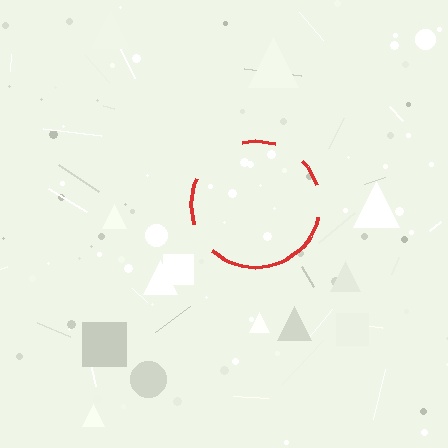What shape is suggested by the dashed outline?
The dashed outline suggests a circle.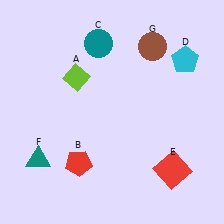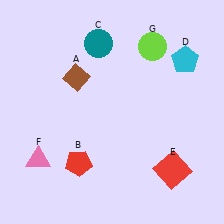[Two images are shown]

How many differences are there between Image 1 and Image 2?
There are 3 differences between the two images.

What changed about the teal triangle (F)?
In Image 1, F is teal. In Image 2, it changed to pink.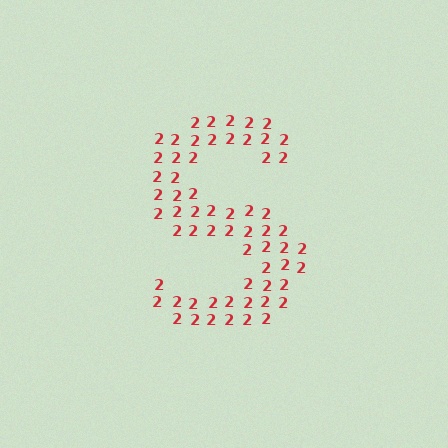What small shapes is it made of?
It is made of small digit 2's.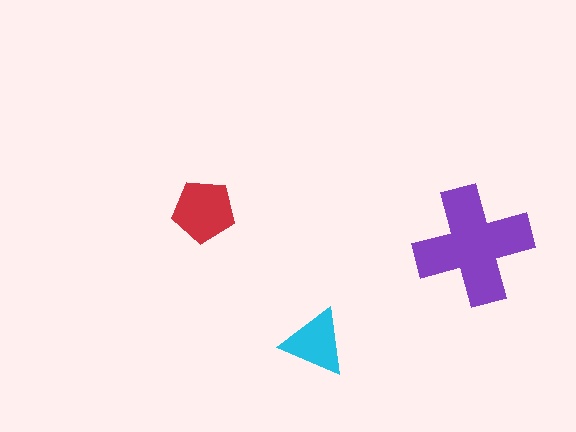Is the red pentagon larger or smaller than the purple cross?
Smaller.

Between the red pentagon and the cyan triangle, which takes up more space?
The red pentagon.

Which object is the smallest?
The cyan triangle.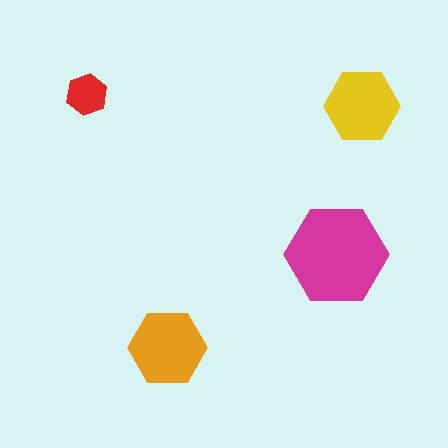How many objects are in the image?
There are 4 objects in the image.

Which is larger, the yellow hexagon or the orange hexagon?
The orange one.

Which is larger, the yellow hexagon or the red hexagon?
The yellow one.